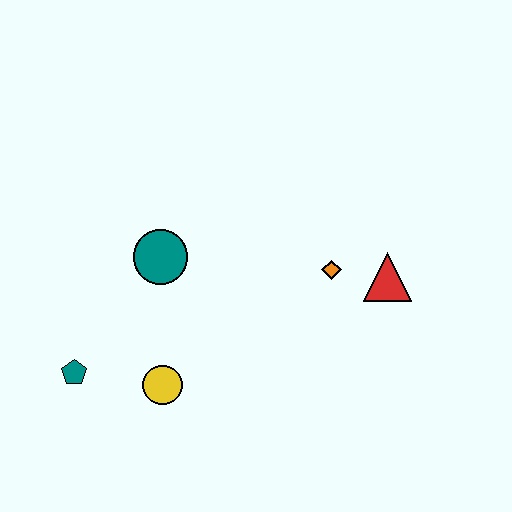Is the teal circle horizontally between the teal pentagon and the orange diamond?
Yes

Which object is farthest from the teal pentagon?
The red triangle is farthest from the teal pentagon.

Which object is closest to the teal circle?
The yellow circle is closest to the teal circle.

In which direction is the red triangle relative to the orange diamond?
The red triangle is to the right of the orange diamond.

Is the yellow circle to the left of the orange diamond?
Yes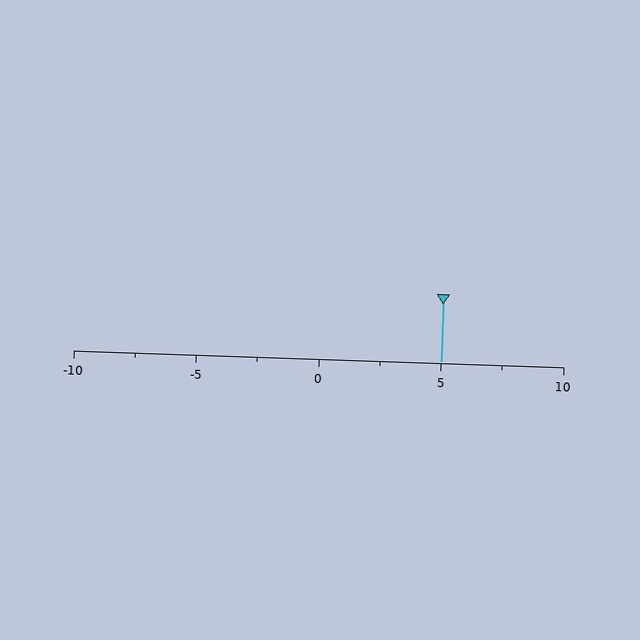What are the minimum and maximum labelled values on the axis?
The axis runs from -10 to 10.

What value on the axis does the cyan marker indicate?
The marker indicates approximately 5.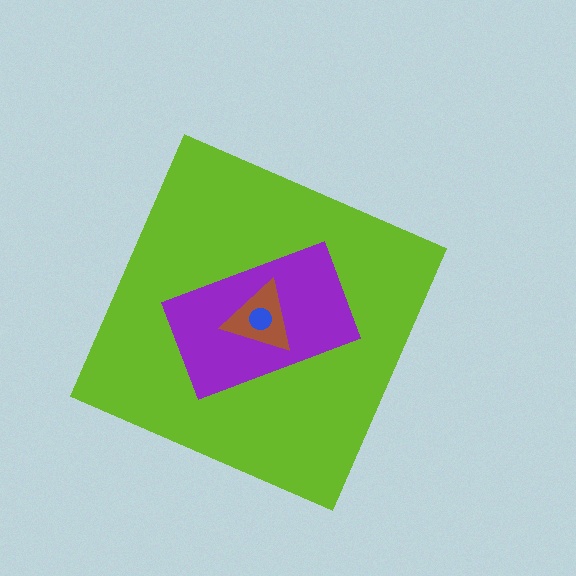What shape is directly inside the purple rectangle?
The brown triangle.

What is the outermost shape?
The lime diamond.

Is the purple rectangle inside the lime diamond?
Yes.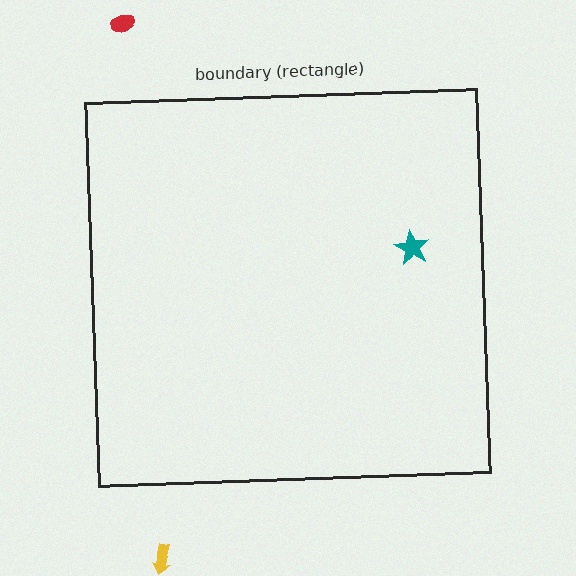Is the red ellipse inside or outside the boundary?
Outside.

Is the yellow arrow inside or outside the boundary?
Outside.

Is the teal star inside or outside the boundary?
Inside.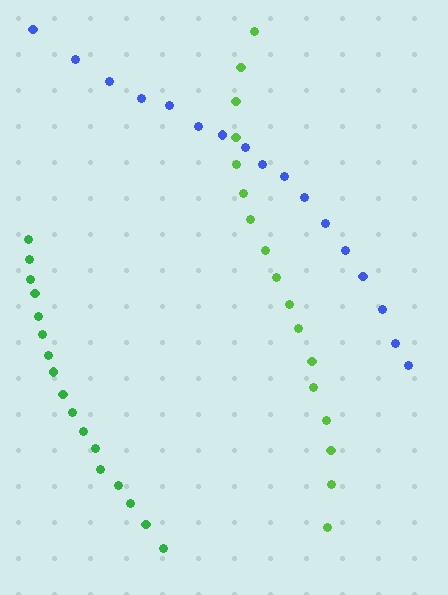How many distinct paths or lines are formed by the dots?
There are 3 distinct paths.